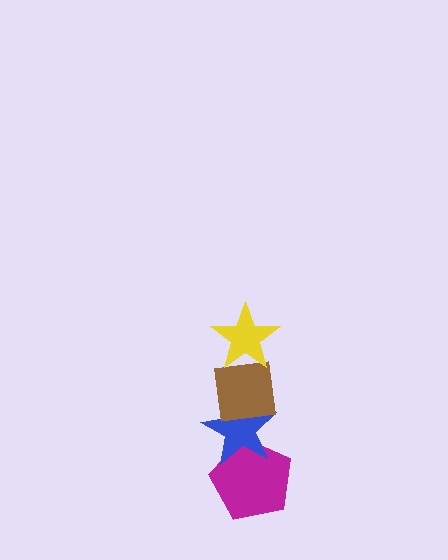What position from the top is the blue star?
The blue star is 3rd from the top.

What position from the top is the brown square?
The brown square is 2nd from the top.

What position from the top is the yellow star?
The yellow star is 1st from the top.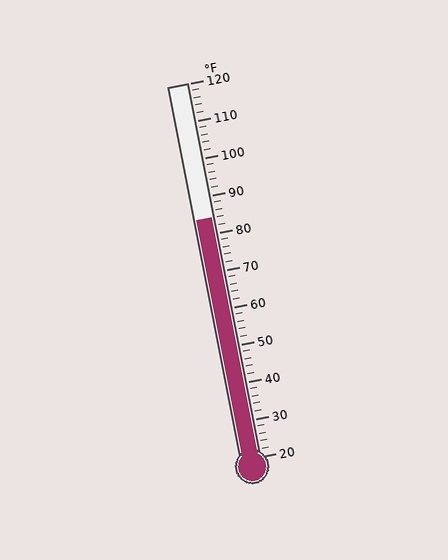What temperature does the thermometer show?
The thermometer shows approximately 84°F.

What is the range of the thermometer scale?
The thermometer scale ranges from 20°F to 120°F.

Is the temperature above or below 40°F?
The temperature is above 40°F.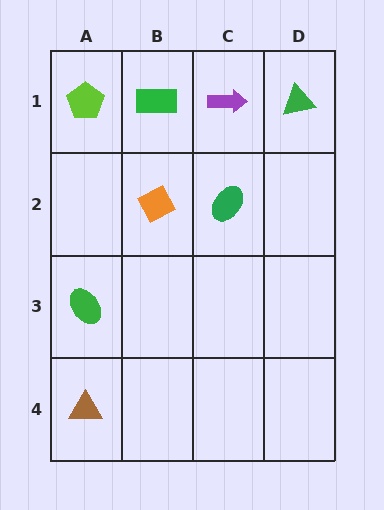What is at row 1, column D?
A green triangle.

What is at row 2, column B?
An orange diamond.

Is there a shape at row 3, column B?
No, that cell is empty.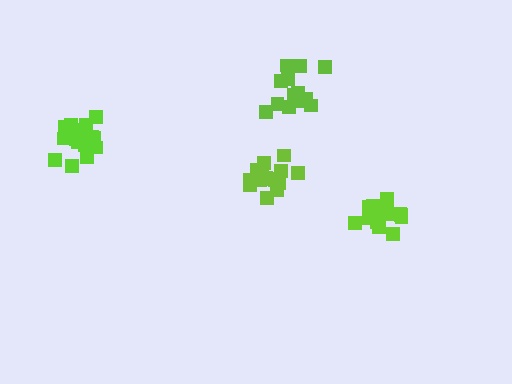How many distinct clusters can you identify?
There are 4 distinct clusters.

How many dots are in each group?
Group 1: 15 dots, Group 2: 16 dots, Group 3: 15 dots, Group 4: 21 dots (67 total).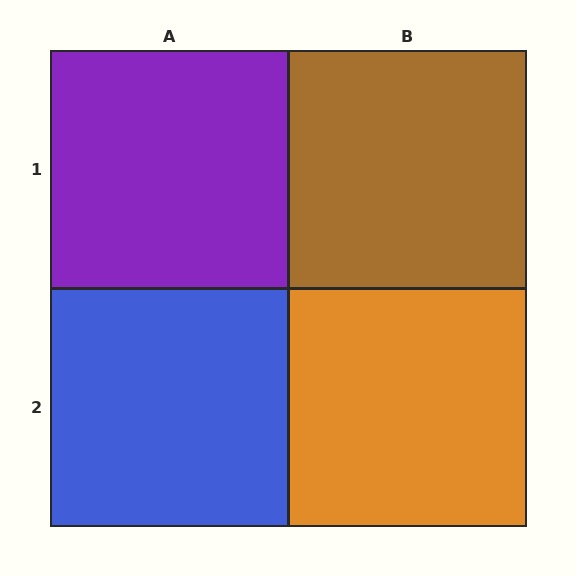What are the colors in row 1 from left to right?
Purple, brown.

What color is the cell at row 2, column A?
Blue.